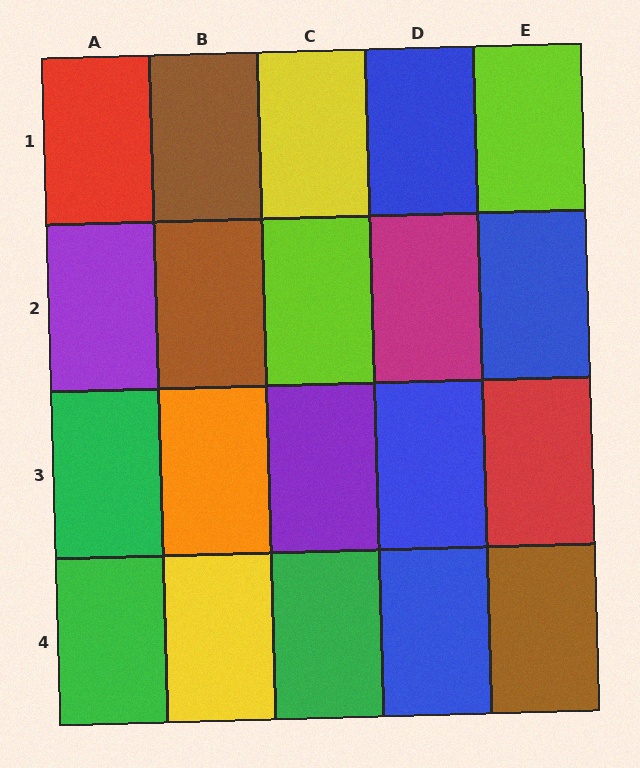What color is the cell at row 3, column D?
Blue.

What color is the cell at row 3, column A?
Green.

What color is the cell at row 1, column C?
Yellow.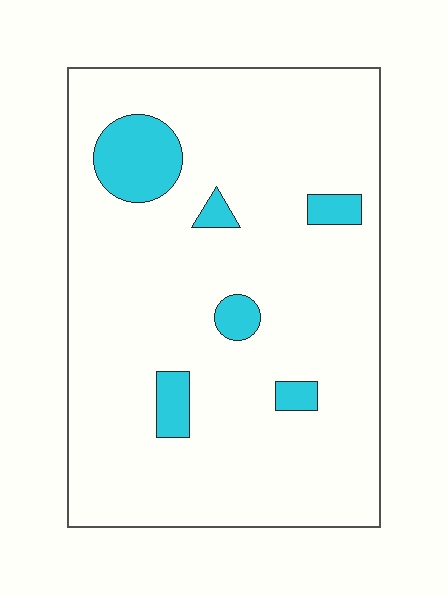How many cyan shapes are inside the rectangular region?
6.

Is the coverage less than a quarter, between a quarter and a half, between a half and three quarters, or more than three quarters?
Less than a quarter.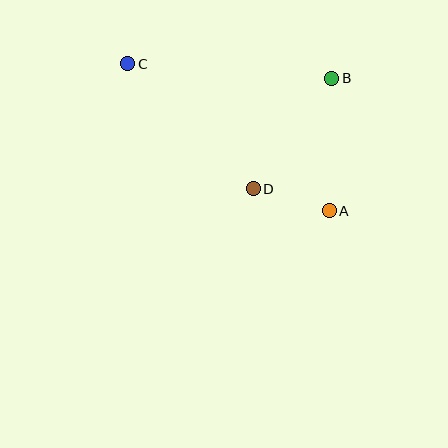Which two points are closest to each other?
Points A and D are closest to each other.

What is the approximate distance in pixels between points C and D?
The distance between C and D is approximately 177 pixels.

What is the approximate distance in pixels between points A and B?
The distance between A and B is approximately 132 pixels.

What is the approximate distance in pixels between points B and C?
The distance between B and C is approximately 205 pixels.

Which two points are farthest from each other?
Points A and C are farthest from each other.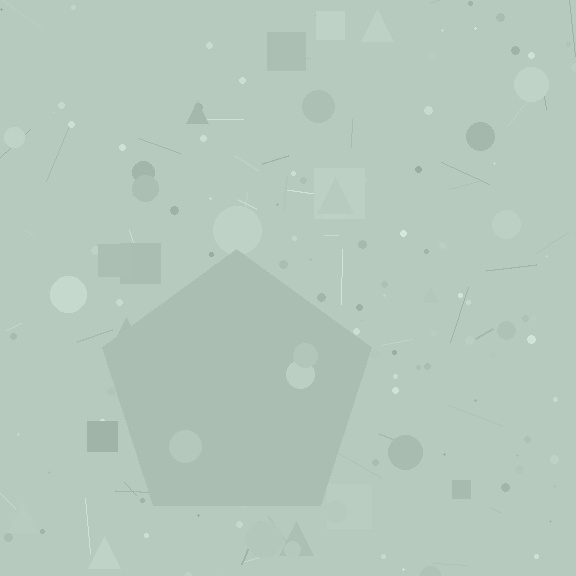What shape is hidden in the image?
A pentagon is hidden in the image.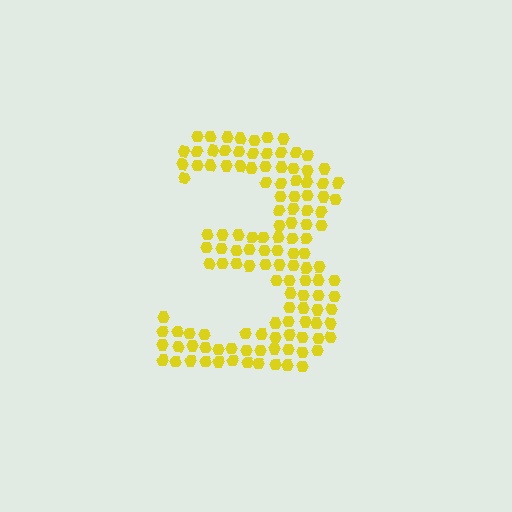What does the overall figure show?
The overall figure shows the digit 3.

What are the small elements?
The small elements are hexagons.